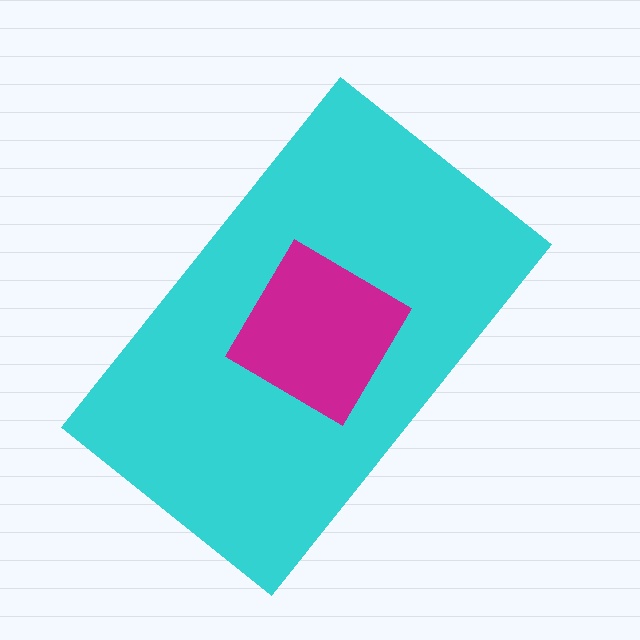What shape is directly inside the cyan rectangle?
The magenta diamond.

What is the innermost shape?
The magenta diamond.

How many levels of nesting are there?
2.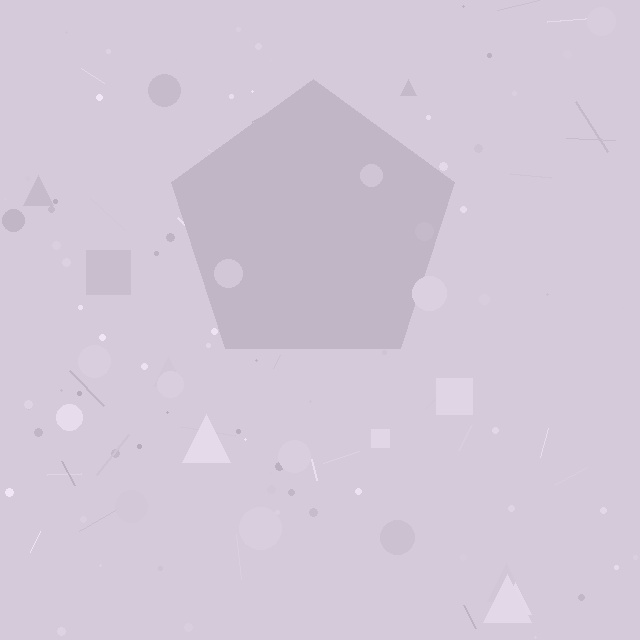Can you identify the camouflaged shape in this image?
The camouflaged shape is a pentagon.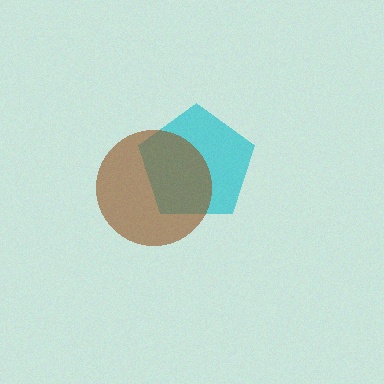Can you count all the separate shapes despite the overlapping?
Yes, there are 2 separate shapes.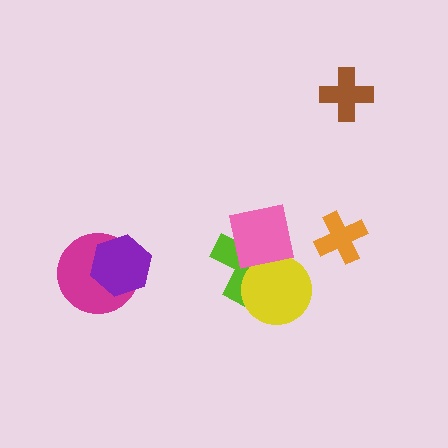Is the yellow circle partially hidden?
Yes, it is partially covered by another shape.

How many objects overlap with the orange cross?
0 objects overlap with the orange cross.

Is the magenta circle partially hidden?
Yes, it is partially covered by another shape.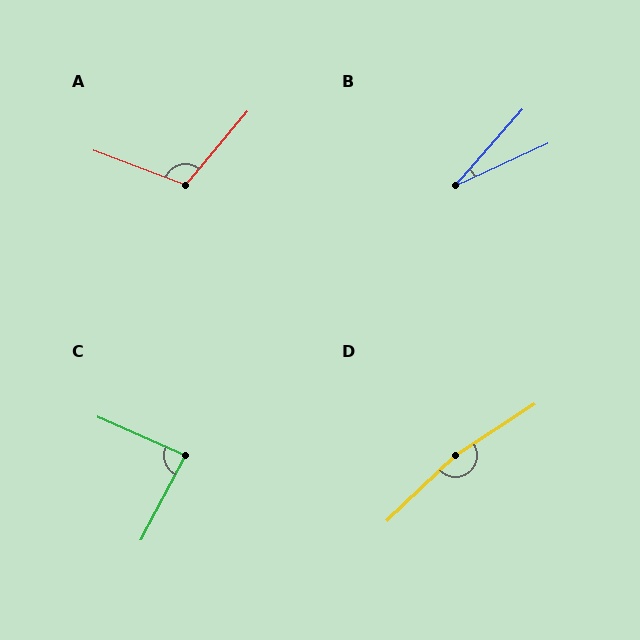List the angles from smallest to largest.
B (24°), C (86°), A (110°), D (169°).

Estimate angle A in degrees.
Approximately 110 degrees.